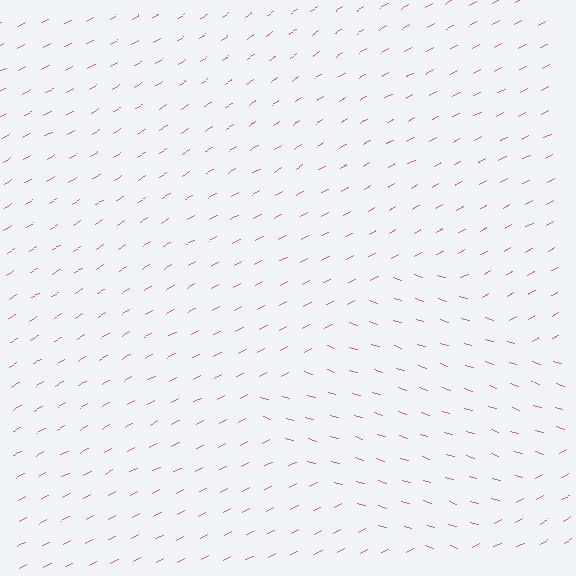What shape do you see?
I see a diamond.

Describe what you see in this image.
The image is filled with small pink line segments. A diamond region in the image has lines oriented differently from the surrounding lines, creating a visible texture boundary.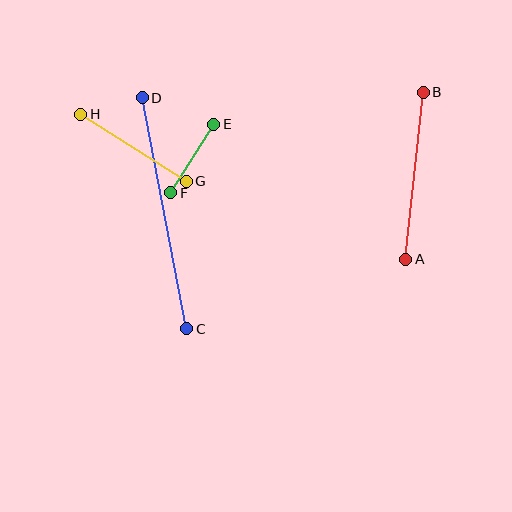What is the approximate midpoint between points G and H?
The midpoint is at approximately (134, 148) pixels.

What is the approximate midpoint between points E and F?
The midpoint is at approximately (192, 159) pixels.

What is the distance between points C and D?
The distance is approximately 236 pixels.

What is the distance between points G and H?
The distance is approximately 125 pixels.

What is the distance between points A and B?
The distance is approximately 168 pixels.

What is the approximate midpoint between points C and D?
The midpoint is at approximately (164, 213) pixels.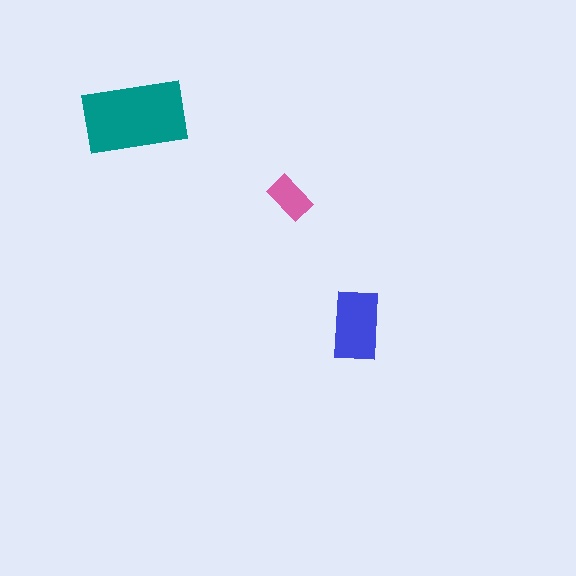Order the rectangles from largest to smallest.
the teal one, the blue one, the pink one.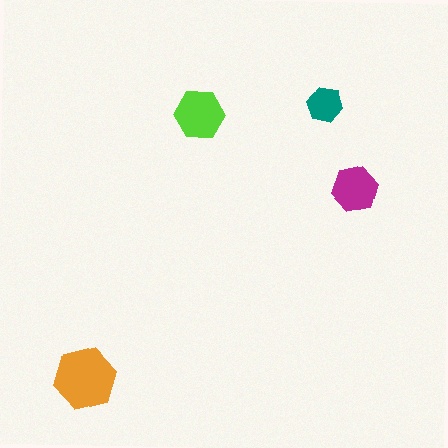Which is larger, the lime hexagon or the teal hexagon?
The lime one.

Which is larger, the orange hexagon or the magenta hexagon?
The orange one.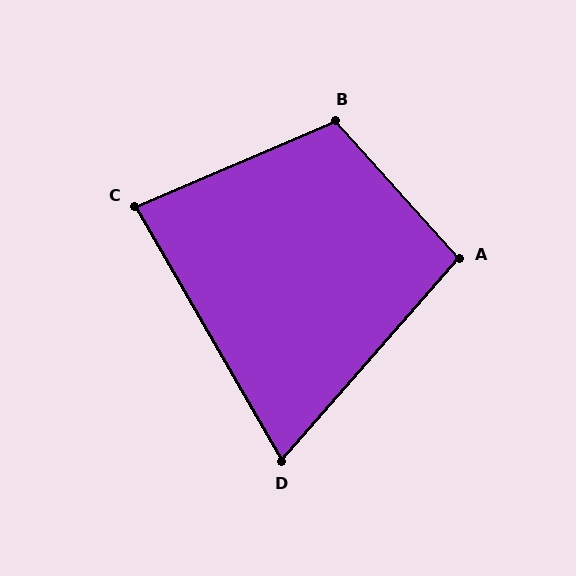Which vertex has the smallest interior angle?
D, at approximately 71 degrees.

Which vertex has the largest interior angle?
B, at approximately 109 degrees.